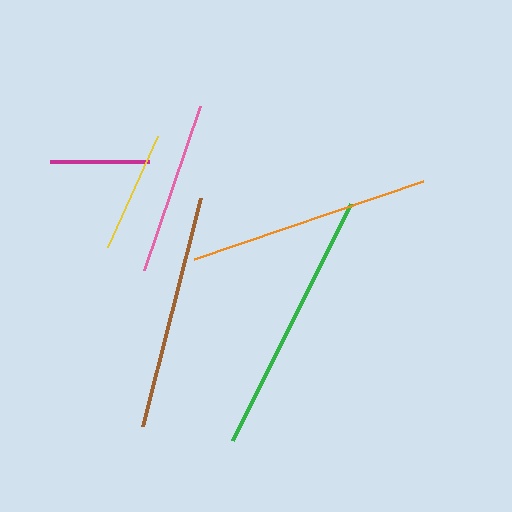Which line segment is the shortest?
The magenta line is the shortest at approximately 98 pixels.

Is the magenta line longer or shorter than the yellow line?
The yellow line is longer than the magenta line.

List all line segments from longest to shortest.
From longest to shortest: green, orange, brown, pink, yellow, magenta.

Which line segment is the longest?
The green line is the longest at approximately 264 pixels.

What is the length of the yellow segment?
The yellow segment is approximately 123 pixels long.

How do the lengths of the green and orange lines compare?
The green and orange lines are approximately the same length.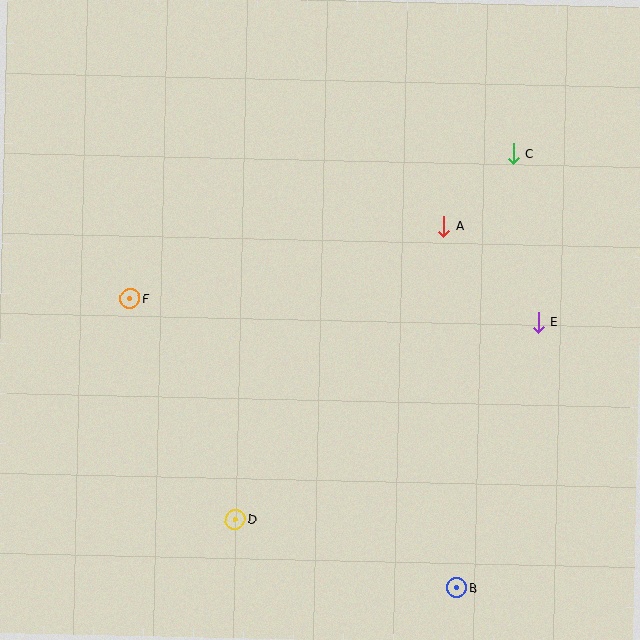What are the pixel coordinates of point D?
Point D is at (235, 520).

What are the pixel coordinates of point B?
Point B is at (457, 588).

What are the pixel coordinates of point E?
Point E is at (538, 322).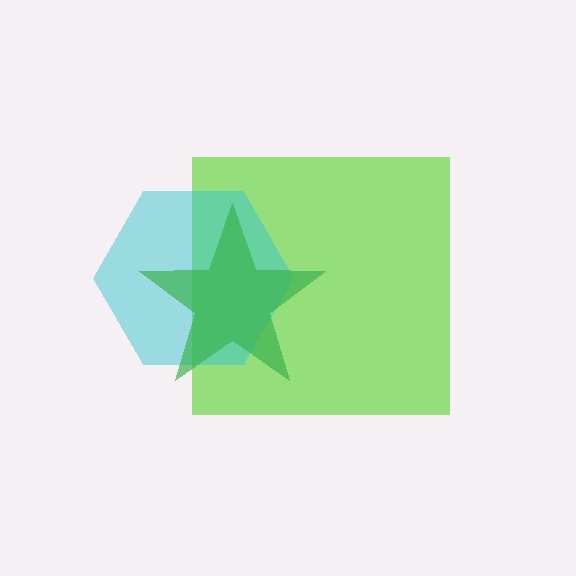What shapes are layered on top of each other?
The layered shapes are: a lime square, a cyan hexagon, a green star.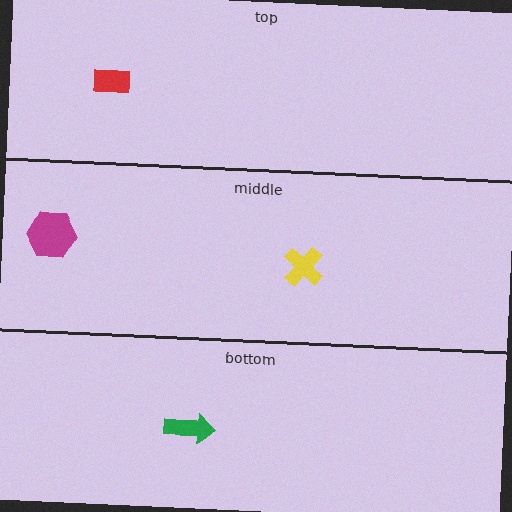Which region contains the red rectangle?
The top region.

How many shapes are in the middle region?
2.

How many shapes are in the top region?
1.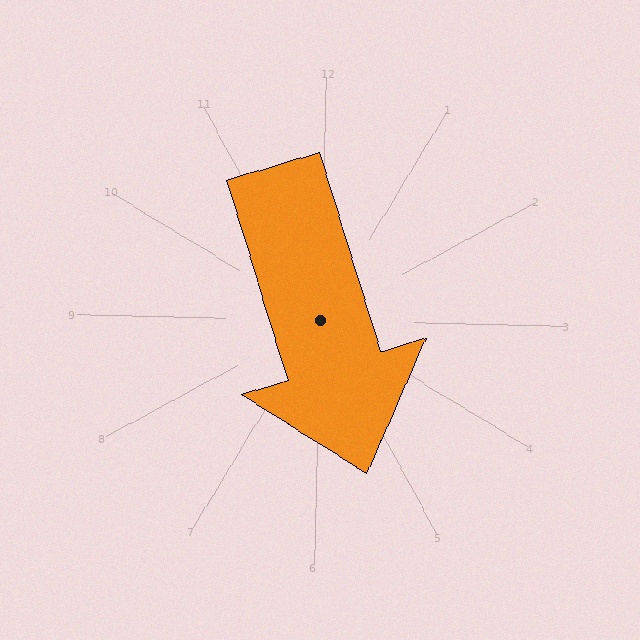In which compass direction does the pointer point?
South.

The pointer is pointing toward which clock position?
Roughly 5 o'clock.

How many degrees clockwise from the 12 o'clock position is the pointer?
Approximately 162 degrees.